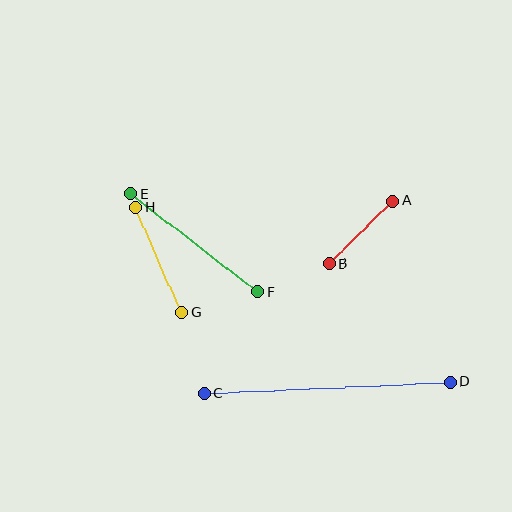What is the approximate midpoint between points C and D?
The midpoint is at approximately (327, 388) pixels.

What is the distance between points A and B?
The distance is approximately 90 pixels.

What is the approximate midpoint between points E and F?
The midpoint is at approximately (194, 243) pixels.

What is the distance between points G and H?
The distance is approximately 115 pixels.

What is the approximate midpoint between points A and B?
The midpoint is at approximately (361, 232) pixels.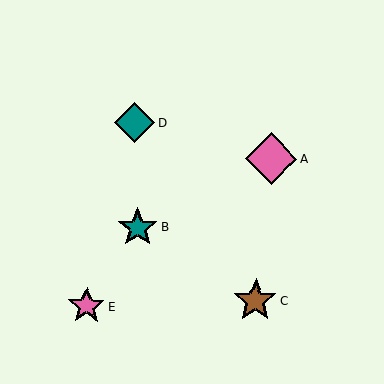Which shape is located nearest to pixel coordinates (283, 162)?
The pink diamond (labeled A) at (271, 159) is nearest to that location.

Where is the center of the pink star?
The center of the pink star is at (87, 306).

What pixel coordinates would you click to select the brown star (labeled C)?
Click at (256, 301) to select the brown star C.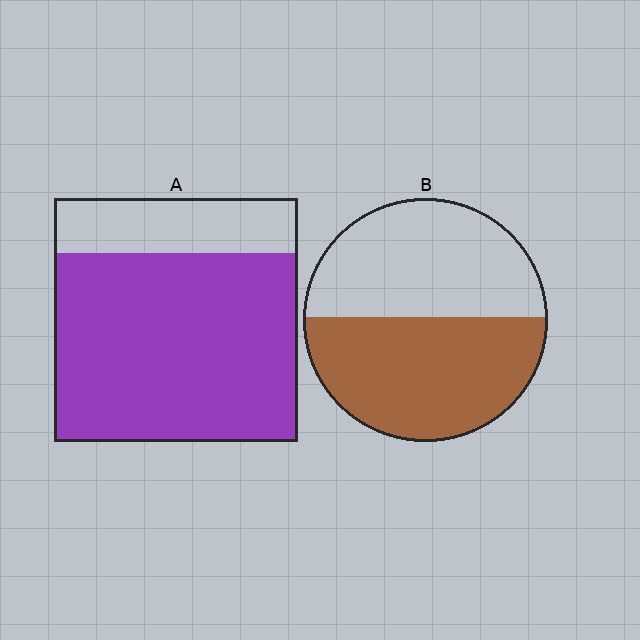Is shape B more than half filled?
Roughly half.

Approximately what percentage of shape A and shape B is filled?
A is approximately 75% and B is approximately 50%.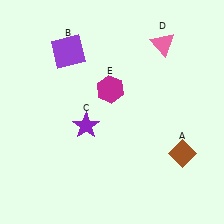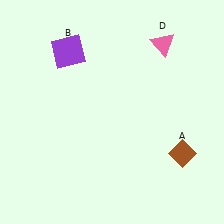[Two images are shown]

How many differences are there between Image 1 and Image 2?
There are 2 differences between the two images.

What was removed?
The magenta hexagon (E), the purple star (C) were removed in Image 2.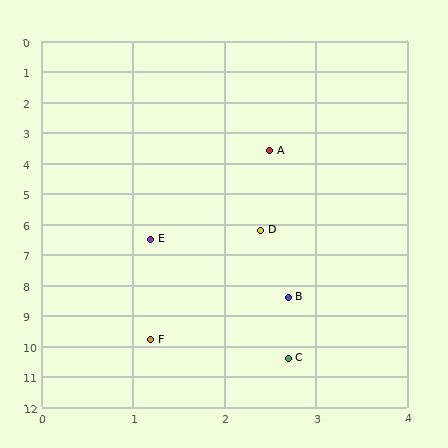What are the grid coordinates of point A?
Point A is at approximately (2.5, 3.6).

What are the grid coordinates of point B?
Point B is at approximately (2.7, 8.4).